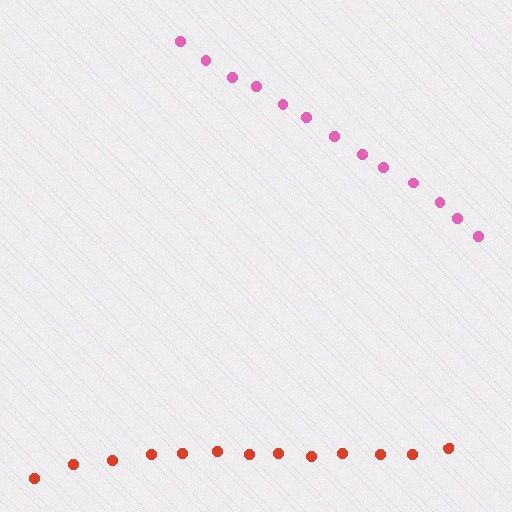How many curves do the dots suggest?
There are 2 distinct paths.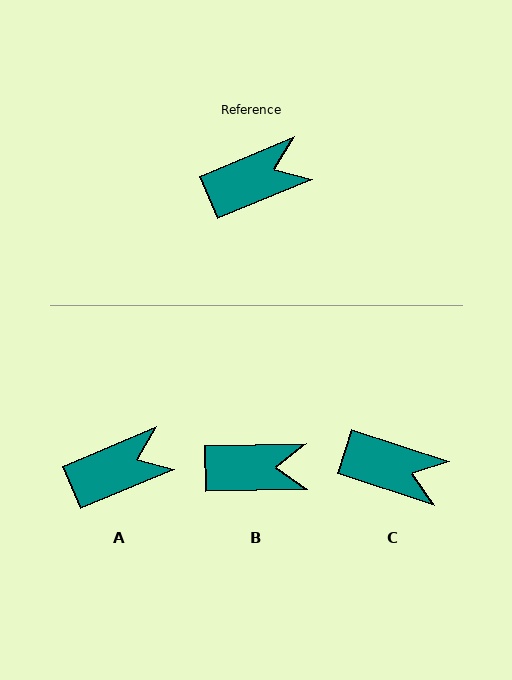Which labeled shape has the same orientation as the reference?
A.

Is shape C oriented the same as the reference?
No, it is off by about 41 degrees.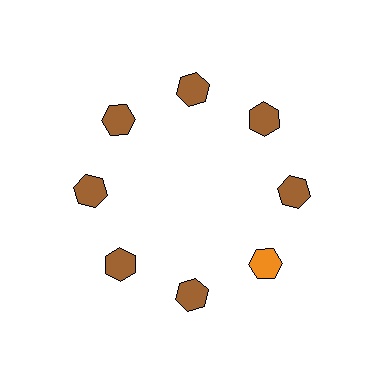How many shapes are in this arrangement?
There are 8 shapes arranged in a ring pattern.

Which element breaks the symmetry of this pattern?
The orange hexagon at roughly the 4 o'clock position breaks the symmetry. All other shapes are brown hexagons.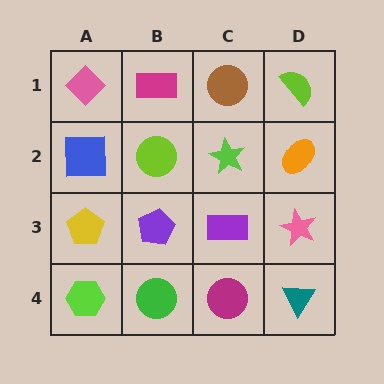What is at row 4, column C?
A magenta circle.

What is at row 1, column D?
A lime semicircle.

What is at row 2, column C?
A lime star.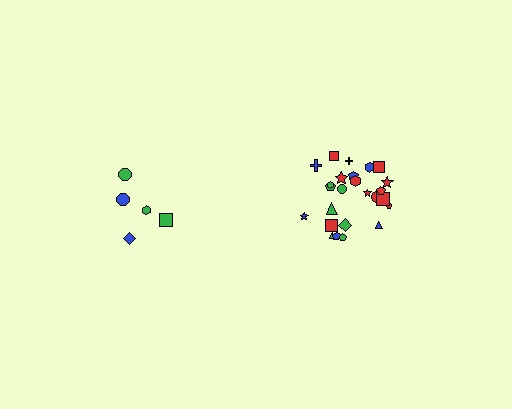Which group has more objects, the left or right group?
The right group.